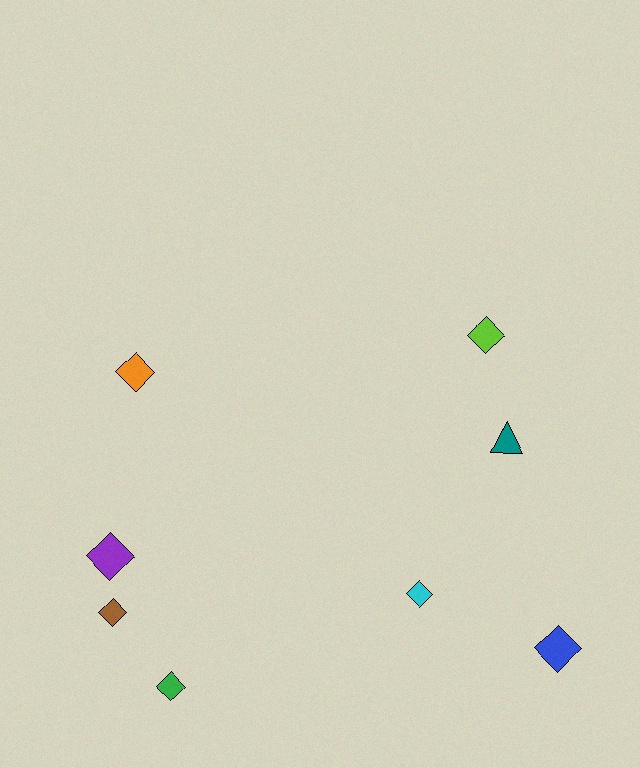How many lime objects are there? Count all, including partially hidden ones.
There is 1 lime object.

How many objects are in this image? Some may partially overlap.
There are 8 objects.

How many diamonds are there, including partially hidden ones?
There are 7 diamonds.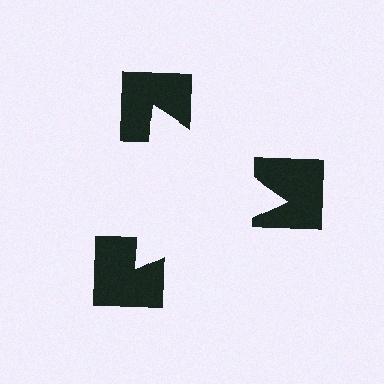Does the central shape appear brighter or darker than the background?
It typically appears slightly brighter than the background, even though no actual brightness change is drawn.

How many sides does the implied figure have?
3 sides.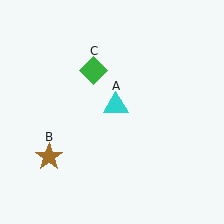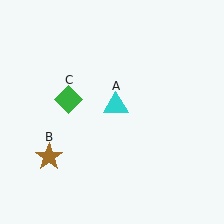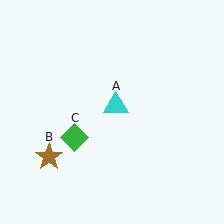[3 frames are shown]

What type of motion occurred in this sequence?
The green diamond (object C) rotated counterclockwise around the center of the scene.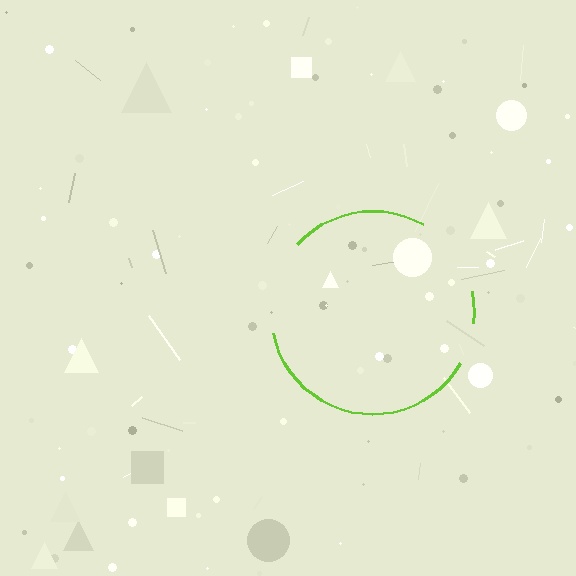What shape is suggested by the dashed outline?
The dashed outline suggests a circle.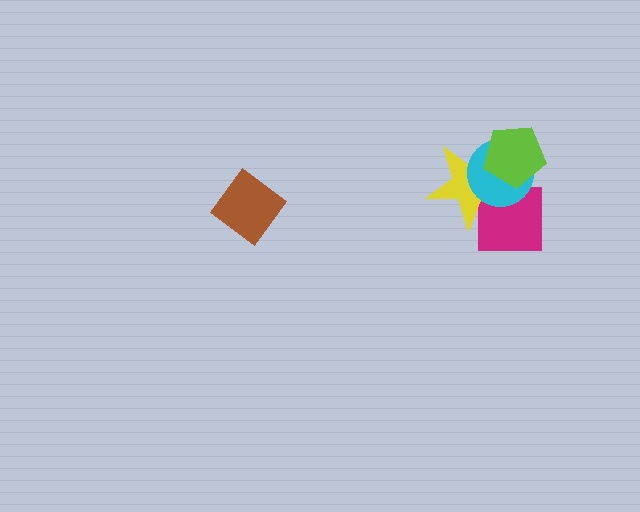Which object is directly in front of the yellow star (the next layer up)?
The cyan circle is directly in front of the yellow star.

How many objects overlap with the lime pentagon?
2 objects overlap with the lime pentagon.